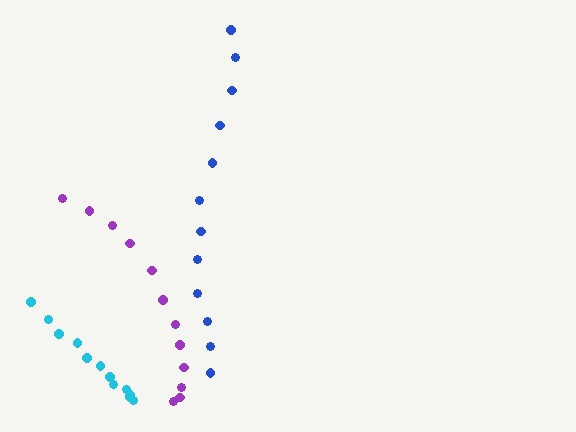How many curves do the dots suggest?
There are 3 distinct paths.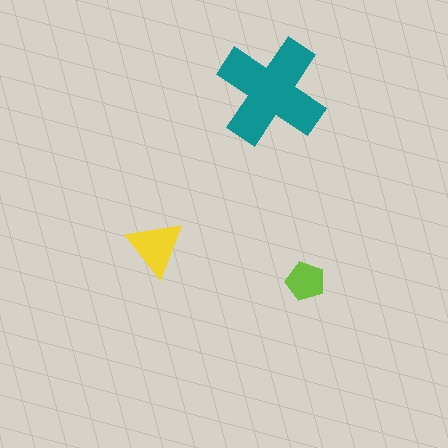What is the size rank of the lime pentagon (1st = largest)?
3rd.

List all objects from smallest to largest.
The lime pentagon, the yellow triangle, the teal cross.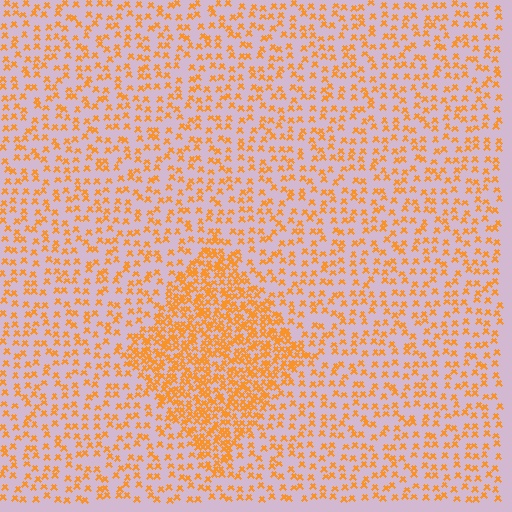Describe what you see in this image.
The image contains small orange elements arranged at two different densities. A diamond-shaped region is visible where the elements are more densely packed than the surrounding area.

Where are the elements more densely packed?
The elements are more densely packed inside the diamond boundary.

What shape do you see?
I see a diamond.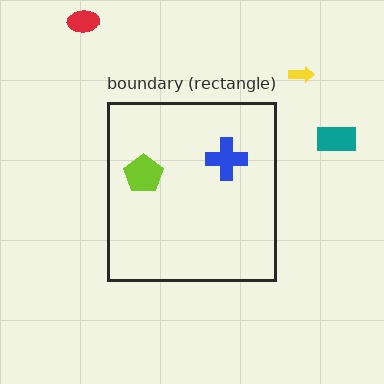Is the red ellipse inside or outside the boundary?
Outside.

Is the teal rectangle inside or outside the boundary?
Outside.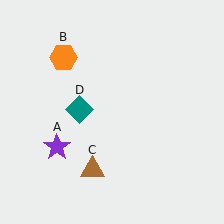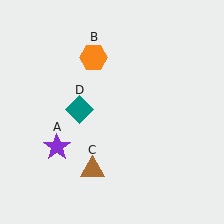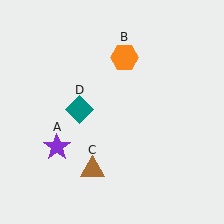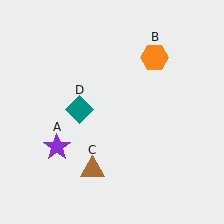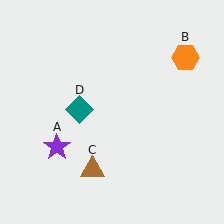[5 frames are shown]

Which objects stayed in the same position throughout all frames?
Purple star (object A) and brown triangle (object C) and teal diamond (object D) remained stationary.